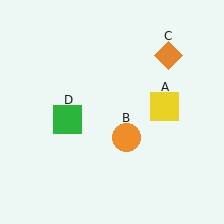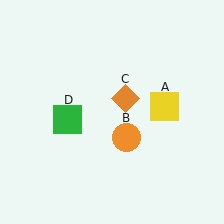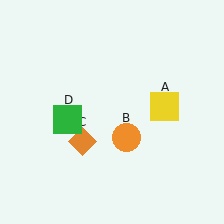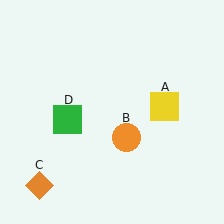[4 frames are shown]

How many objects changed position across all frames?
1 object changed position: orange diamond (object C).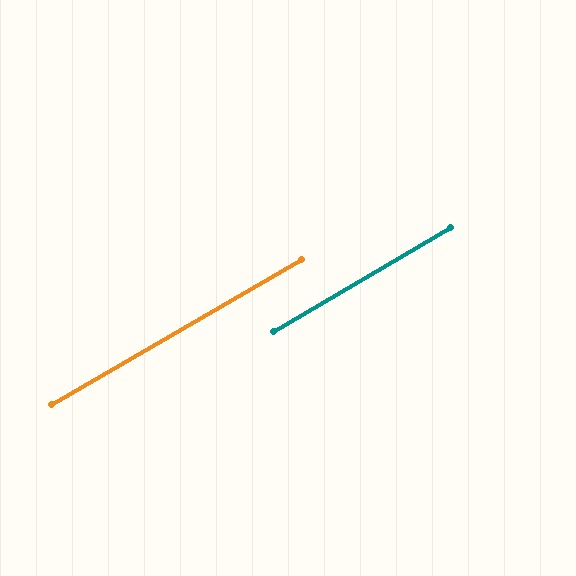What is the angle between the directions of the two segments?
Approximately 0 degrees.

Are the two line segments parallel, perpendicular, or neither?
Parallel — their directions differ by only 0.4°.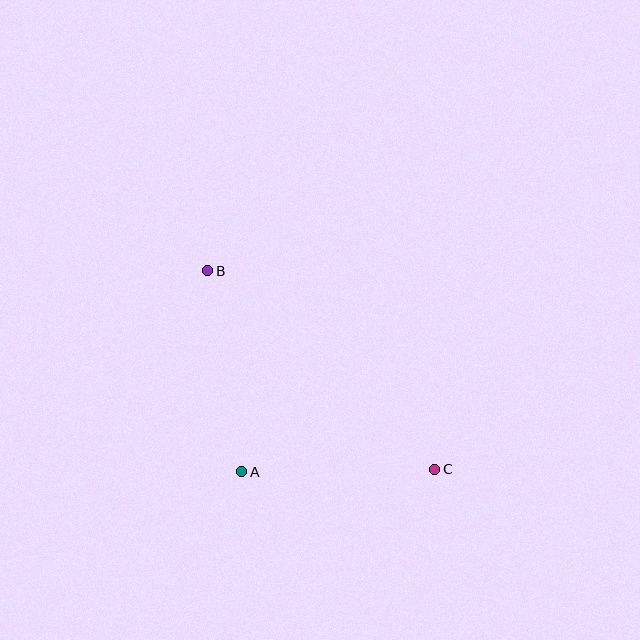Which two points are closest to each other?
Points A and C are closest to each other.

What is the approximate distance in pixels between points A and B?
The distance between A and B is approximately 204 pixels.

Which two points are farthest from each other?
Points B and C are farthest from each other.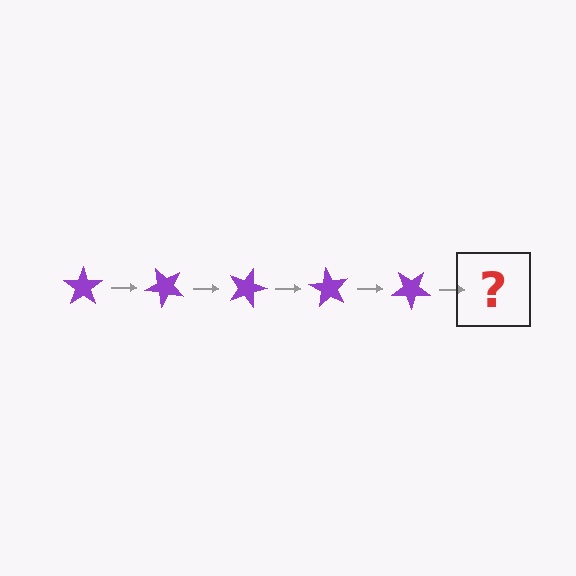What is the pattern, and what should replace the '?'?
The pattern is that the star rotates 45 degrees each step. The '?' should be a purple star rotated 225 degrees.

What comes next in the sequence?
The next element should be a purple star rotated 225 degrees.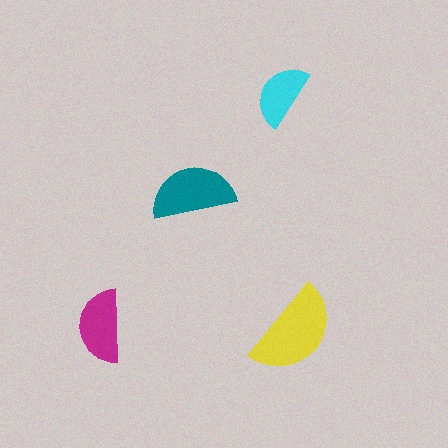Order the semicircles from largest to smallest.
the yellow one, the teal one, the magenta one, the cyan one.